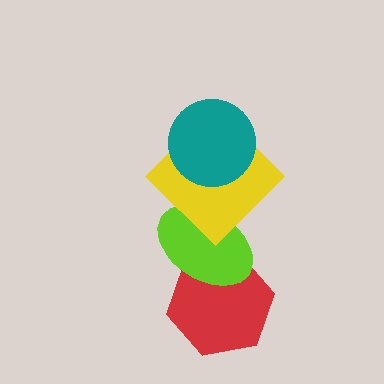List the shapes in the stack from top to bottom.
From top to bottom: the teal circle, the yellow diamond, the lime ellipse, the red hexagon.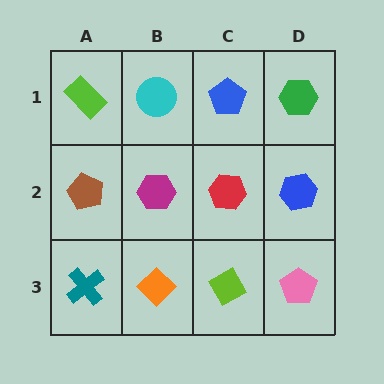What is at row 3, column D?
A pink pentagon.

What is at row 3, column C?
A lime diamond.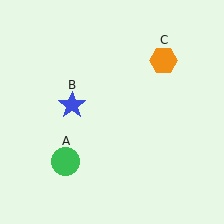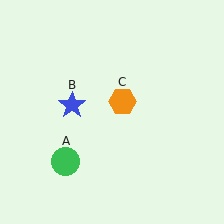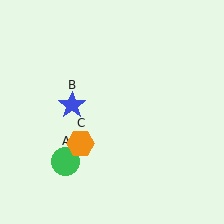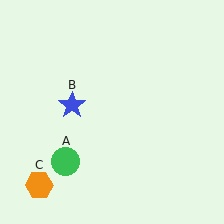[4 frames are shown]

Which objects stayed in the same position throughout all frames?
Green circle (object A) and blue star (object B) remained stationary.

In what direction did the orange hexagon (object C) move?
The orange hexagon (object C) moved down and to the left.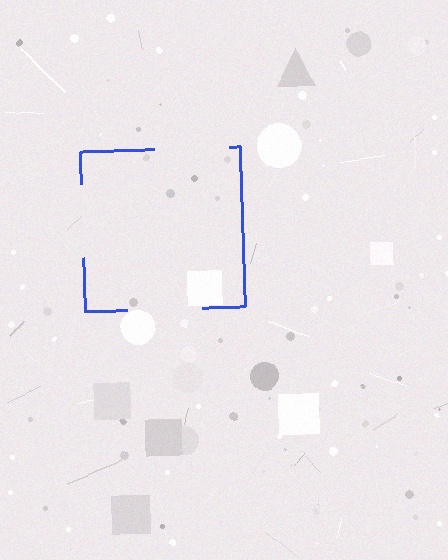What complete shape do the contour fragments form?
The contour fragments form a square.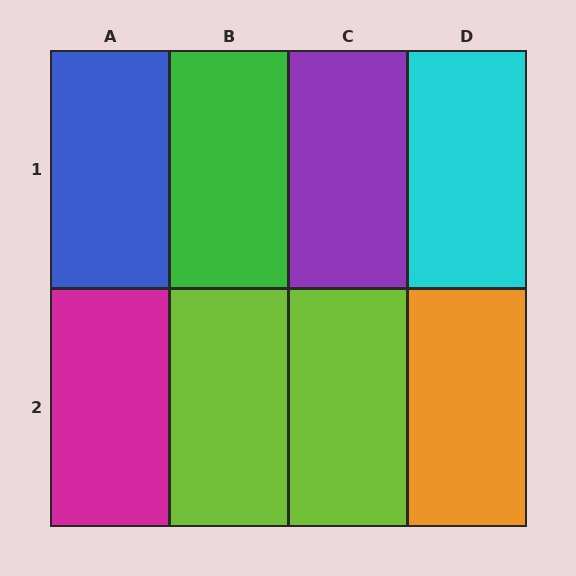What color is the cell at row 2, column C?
Lime.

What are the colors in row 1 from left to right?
Blue, green, purple, cyan.